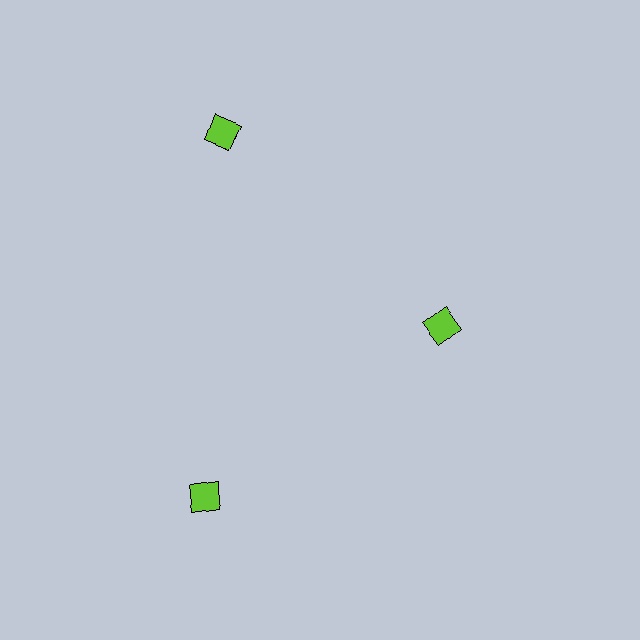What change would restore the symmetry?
The symmetry would be restored by moving it outward, back onto the ring so that all 3 diamonds sit at equal angles and equal distance from the center.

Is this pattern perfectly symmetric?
No. The 3 lime diamonds are arranged in a ring, but one element near the 3 o'clock position is pulled inward toward the center, breaking the 3-fold rotational symmetry.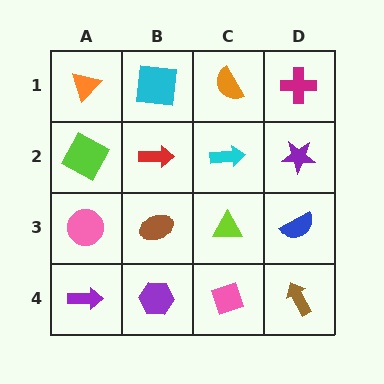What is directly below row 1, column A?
A lime square.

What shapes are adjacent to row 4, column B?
A brown ellipse (row 3, column B), a purple arrow (row 4, column A), a pink diamond (row 4, column C).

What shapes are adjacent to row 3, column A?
A lime square (row 2, column A), a purple arrow (row 4, column A), a brown ellipse (row 3, column B).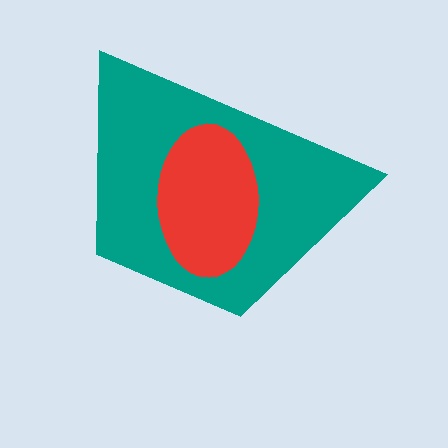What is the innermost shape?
The red ellipse.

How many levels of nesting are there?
2.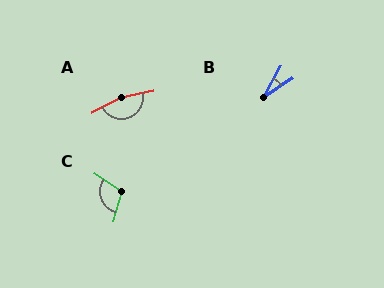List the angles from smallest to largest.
B (28°), C (108°), A (164°).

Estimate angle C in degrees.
Approximately 108 degrees.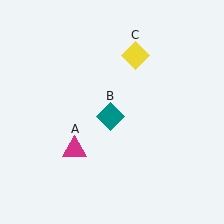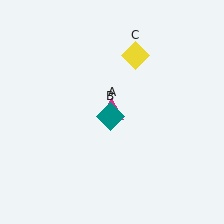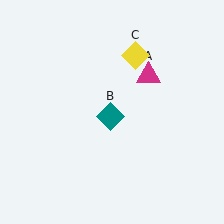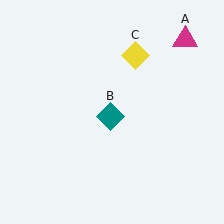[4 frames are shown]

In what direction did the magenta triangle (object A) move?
The magenta triangle (object A) moved up and to the right.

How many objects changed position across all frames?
1 object changed position: magenta triangle (object A).